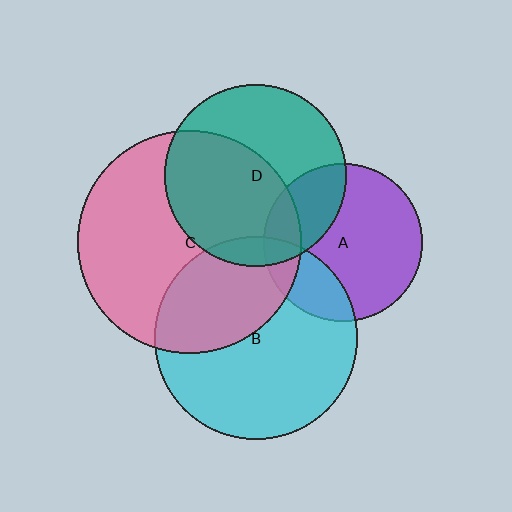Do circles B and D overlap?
Yes.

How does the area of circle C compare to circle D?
Approximately 1.5 times.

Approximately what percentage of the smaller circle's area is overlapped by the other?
Approximately 10%.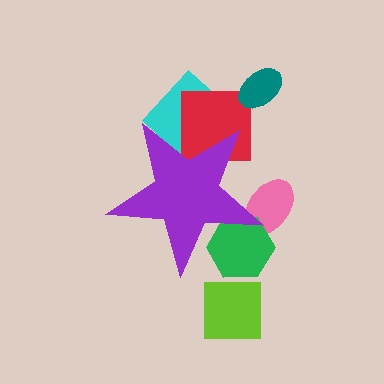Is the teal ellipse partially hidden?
No, the teal ellipse is fully visible.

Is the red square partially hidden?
Yes, the red square is partially hidden behind the purple star.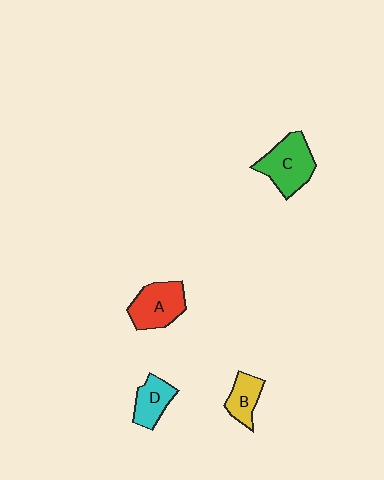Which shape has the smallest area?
Shape B (yellow).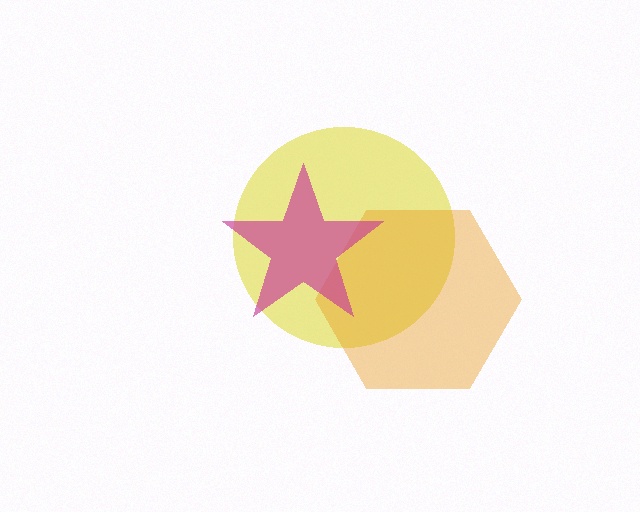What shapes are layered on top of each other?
The layered shapes are: a yellow circle, an orange hexagon, a magenta star.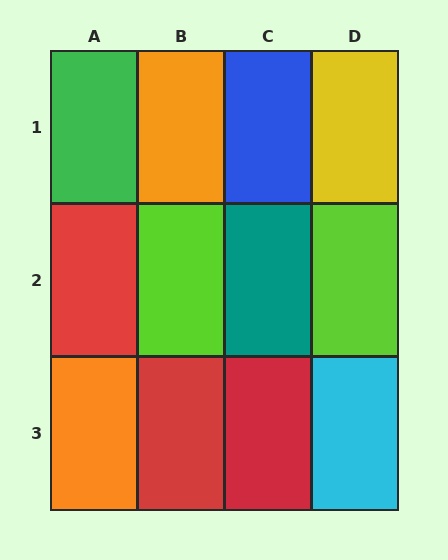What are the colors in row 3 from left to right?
Orange, red, red, cyan.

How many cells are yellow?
1 cell is yellow.